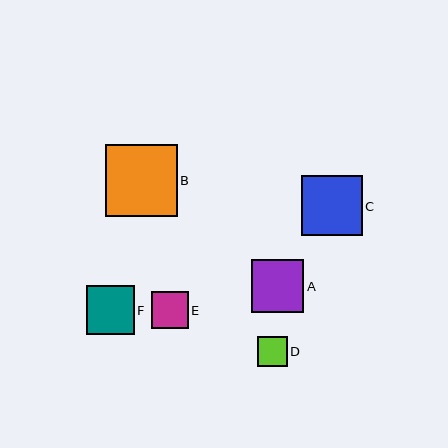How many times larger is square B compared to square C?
Square B is approximately 1.2 times the size of square C.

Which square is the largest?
Square B is the largest with a size of approximately 72 pixels.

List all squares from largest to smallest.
From largest to smallest: B, C, A, F, E, D.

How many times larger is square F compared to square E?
Square F is approximately 1.3 times the size of square E.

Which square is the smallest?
Square D is the smallest with a size of approximately 30 pixels.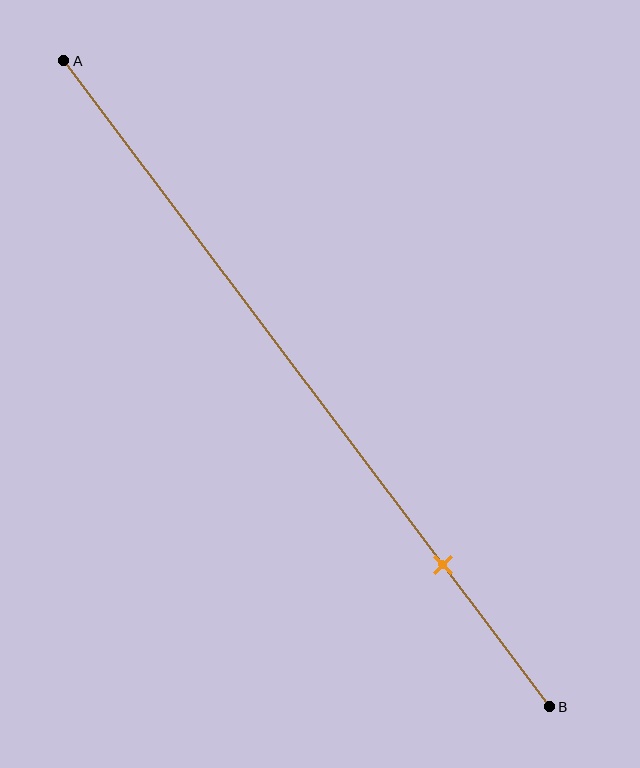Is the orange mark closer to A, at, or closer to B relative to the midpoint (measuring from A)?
The orange mark is closer to point B than the midpoint of segment AB.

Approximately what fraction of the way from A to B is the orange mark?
The orange mark is approximately 80% of the way from A to B.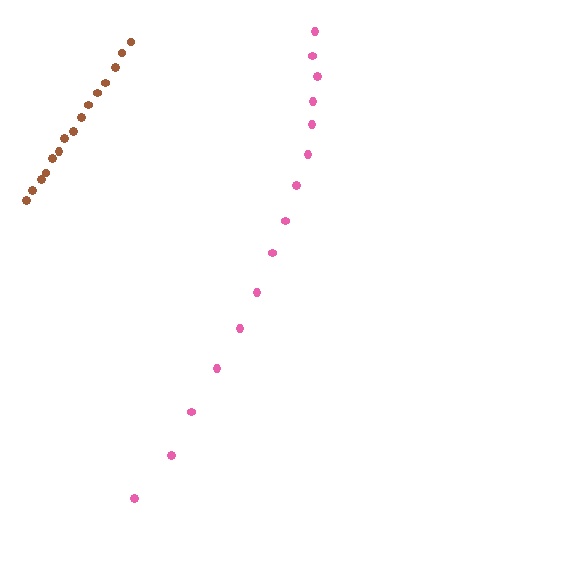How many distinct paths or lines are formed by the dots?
There are 2 distinct paths.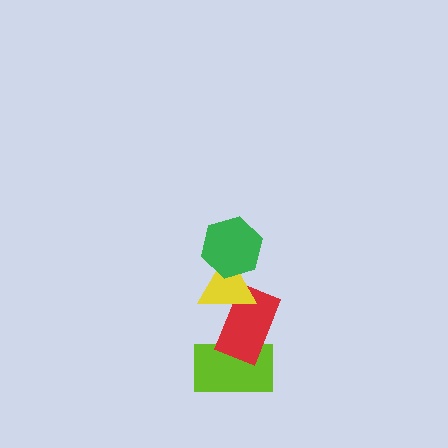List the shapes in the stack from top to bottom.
From top to bottom: the green hexagon, the yellow triangle, the red rectangle, the lime rectangle.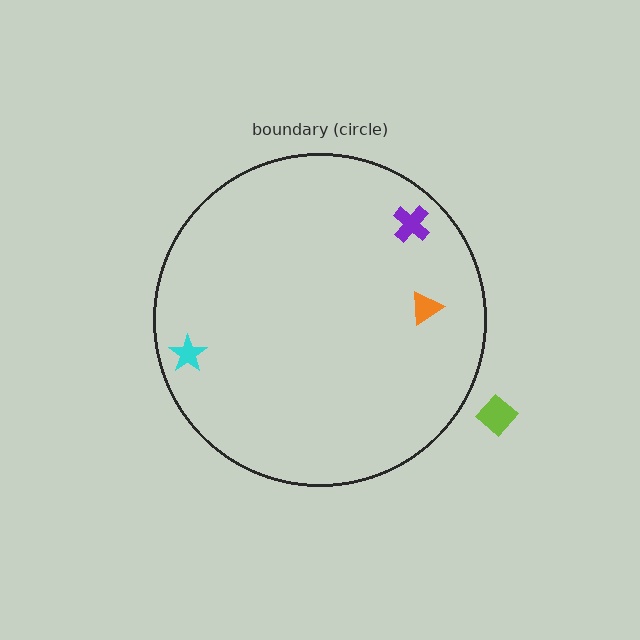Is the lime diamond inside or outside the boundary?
Outside.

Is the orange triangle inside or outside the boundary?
Inside.